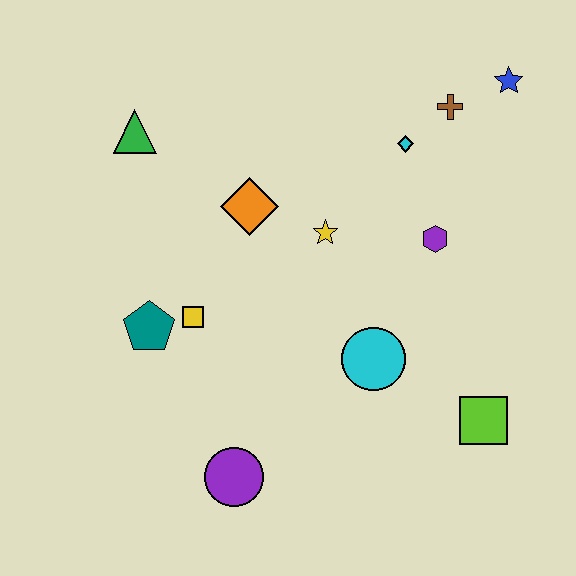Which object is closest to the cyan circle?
The lime square is closest to the cyan circle.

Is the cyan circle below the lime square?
No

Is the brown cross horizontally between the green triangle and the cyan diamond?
No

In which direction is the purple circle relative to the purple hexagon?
The purple circle is below the purple hexagon.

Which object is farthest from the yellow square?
The blue star is farthest from the yellow square.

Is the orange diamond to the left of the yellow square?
No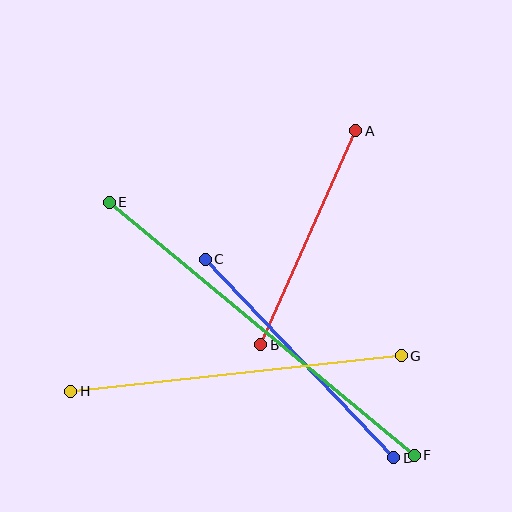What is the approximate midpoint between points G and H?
The midpoint is at approximately (236, 374) pixels.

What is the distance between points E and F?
The distance is approximately 397 pixels.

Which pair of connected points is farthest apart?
Points E and F are farthest apart.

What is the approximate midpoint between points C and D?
The midpoint is at approximately (299, 359) pixels.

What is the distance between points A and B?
The distance is approximately 234 pixels.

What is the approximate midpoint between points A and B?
The midpoint is at approximately (308, 238) pixels.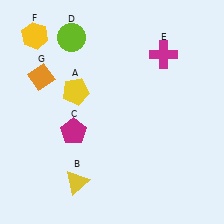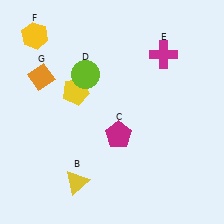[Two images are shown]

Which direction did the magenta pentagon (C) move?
The magenta pentagon (C) moved right.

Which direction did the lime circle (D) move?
The lime circle (D) moved down.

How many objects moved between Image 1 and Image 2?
2 objects moved between the two images.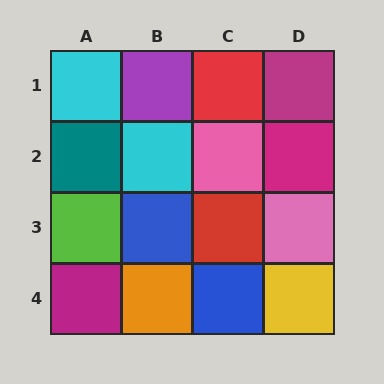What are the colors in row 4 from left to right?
Magenta, orange, blue, yellow.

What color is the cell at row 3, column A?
Lime.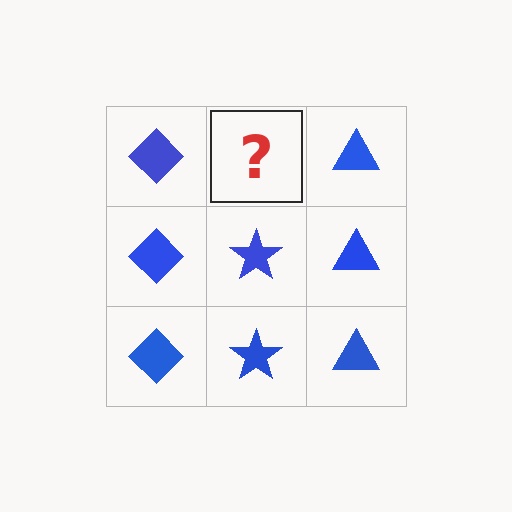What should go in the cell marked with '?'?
The missing cell should contain a blue star.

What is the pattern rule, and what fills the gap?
The rule is that each column has a consistent shape. The gap should be filled with a blue star.